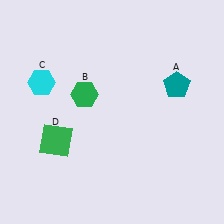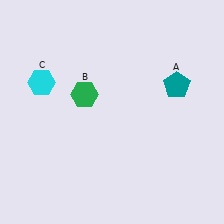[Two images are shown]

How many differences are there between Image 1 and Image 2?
There is 1 difference between the two images.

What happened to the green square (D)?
The green square (D) was removed in Image 2. It was in the bottom-left area of Image 1.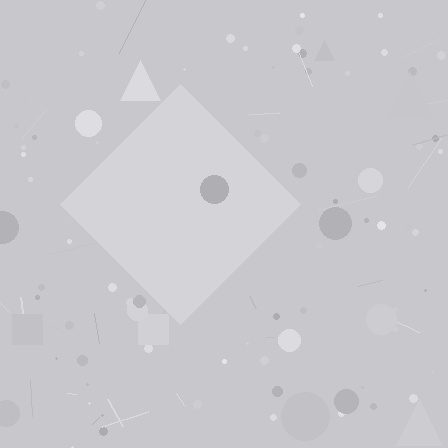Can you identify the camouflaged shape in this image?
The camouflaged shape is a diamond.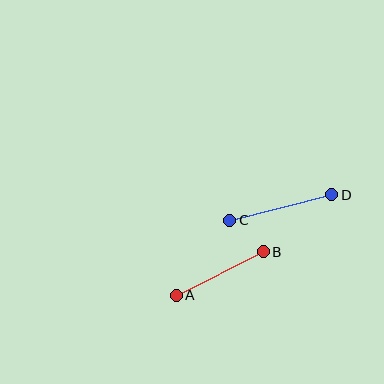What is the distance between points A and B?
The distance is approximately 98 pixels.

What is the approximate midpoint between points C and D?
The midpoint is at approximately (281, 207) pixels.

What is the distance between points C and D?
The distance is approximately 105 pixels.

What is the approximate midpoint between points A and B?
The midpoint is at approximately (220, 274) pixels.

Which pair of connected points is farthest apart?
Points C and D are farthest apart.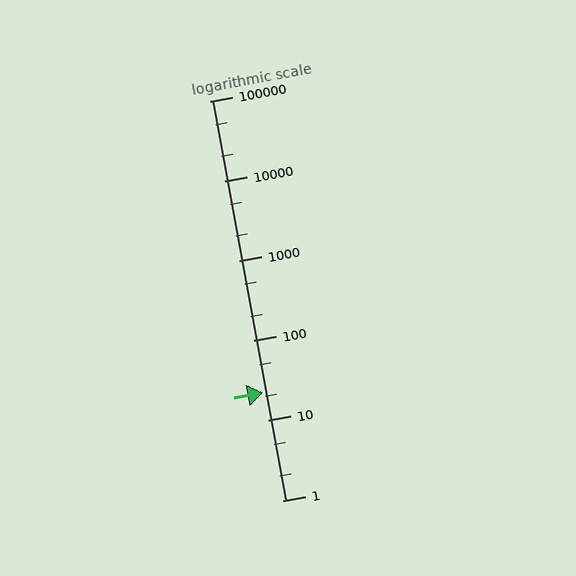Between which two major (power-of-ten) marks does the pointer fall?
The pointer is between 10 and 100.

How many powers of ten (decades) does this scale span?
The scale spans 5 decades, from 1 to 100000.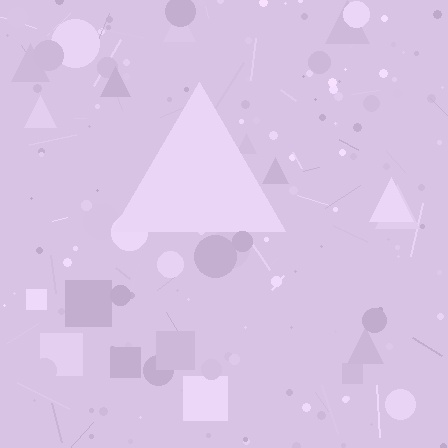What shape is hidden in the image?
A triangle is hidden in the image.